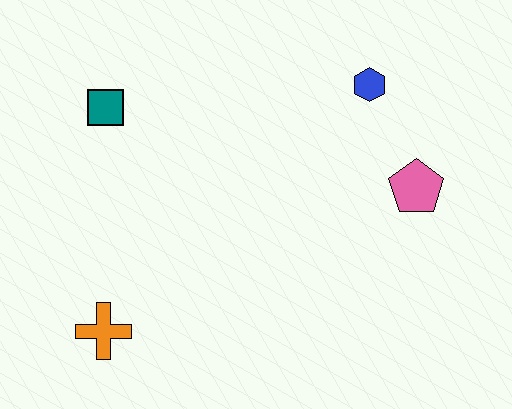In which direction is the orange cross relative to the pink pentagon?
The orange cross is to the left of the pink pentagon.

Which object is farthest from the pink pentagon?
The orange cross is farthest from the pink pentagon.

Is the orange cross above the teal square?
No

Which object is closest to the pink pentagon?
The blue hexagon is closest to the pink pentagon.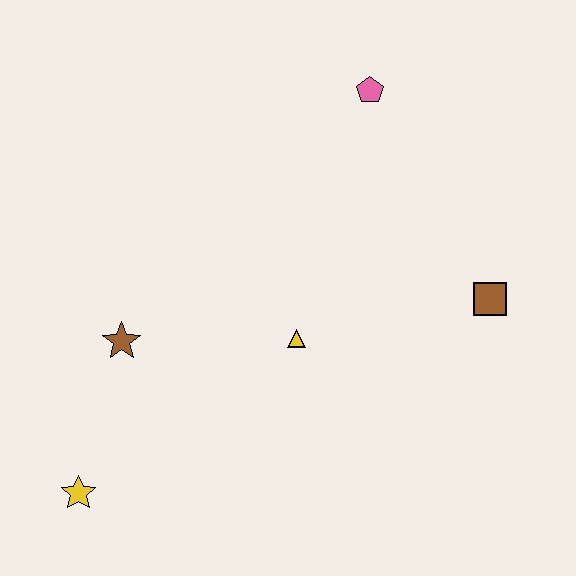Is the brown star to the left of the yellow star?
No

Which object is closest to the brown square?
The yellow triangle is closest to the brown square.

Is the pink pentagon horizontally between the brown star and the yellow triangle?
No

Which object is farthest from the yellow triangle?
The yellow star is farthest from the yellow triangle.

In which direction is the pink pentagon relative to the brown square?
The pink pentagon is above the brown square.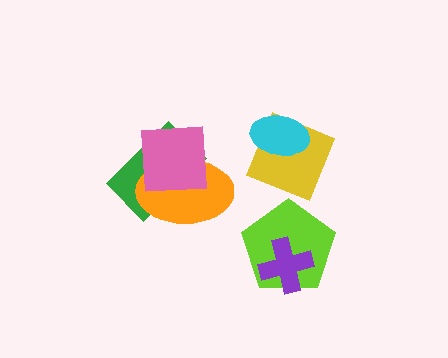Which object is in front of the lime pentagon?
The purple cross is in front of the lime pentagon.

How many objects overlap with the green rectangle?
2 objects overlap with the green rectangle.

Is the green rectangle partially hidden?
Yes, it is partially covered by another shape.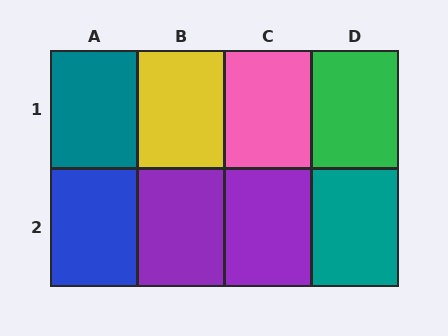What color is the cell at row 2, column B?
Purple.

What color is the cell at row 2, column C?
Purple.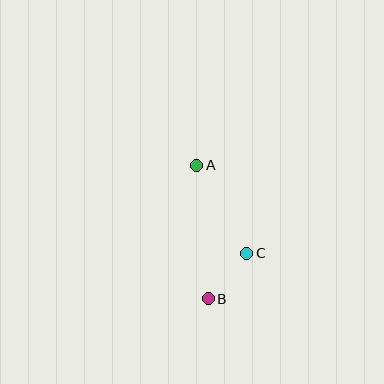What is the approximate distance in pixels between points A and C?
The distance between A and C is approximately 101 pixels.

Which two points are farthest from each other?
Points A and B are farthest from each other.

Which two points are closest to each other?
Points B and C are closest to each other.